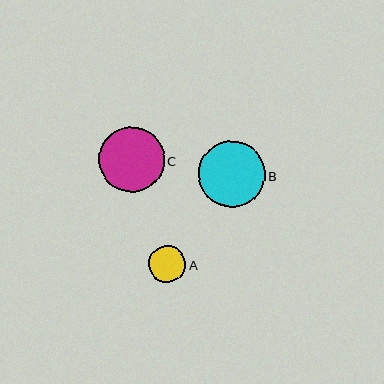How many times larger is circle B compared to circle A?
Circle B is approximately 1.8 times the size of circle A.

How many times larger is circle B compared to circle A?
Circle B is approximately 1.8 times the size of circle A.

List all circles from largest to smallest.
From largest to smallest: B, C, A.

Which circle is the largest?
Circle B is the largest with a size of approximately 66 pixels.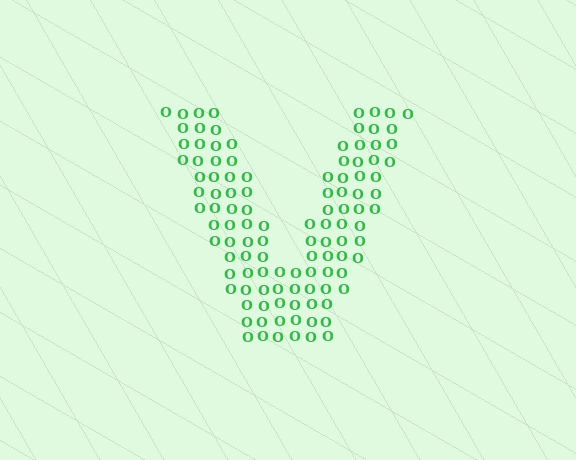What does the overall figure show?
The overall figure shows the letter V.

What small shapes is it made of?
It is made of small letter O's.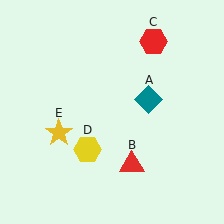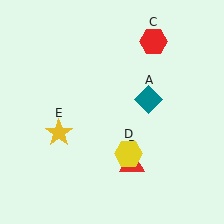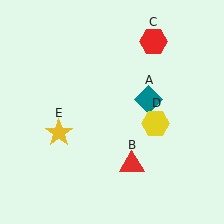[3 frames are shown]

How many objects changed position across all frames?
1 object changed position: yellow hexagon (object D).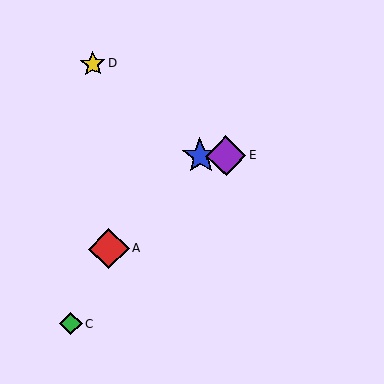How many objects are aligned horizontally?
2 objects (B, E) are aligned horizontally.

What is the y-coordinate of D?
Object D is at y≈64.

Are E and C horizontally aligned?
No, E is at y≈156 and C is at y≈324.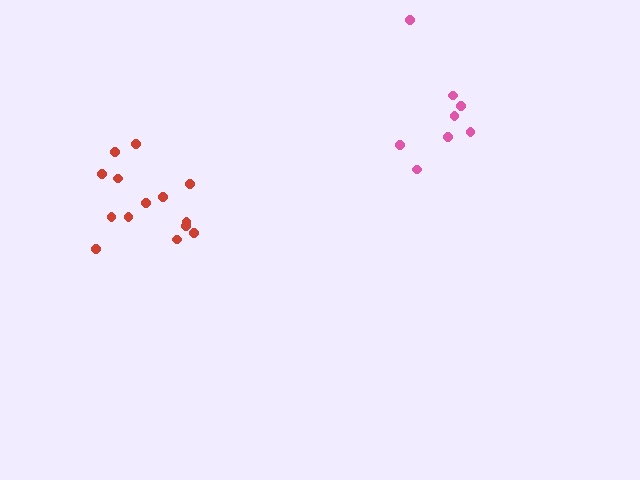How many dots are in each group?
Group 1: 8 dots, Group 2: 14 dots (22 total).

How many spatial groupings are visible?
There are 2 spatial groupings.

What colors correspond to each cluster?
The clusters are colored: pink, red.